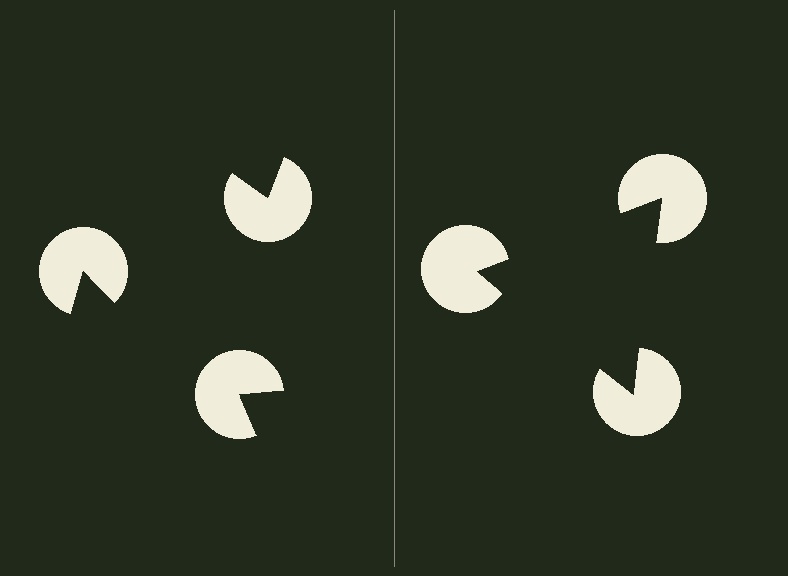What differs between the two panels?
The pac-man discs are positioned identically on both sides; only the wedge orientations differ. On the right they align to a triangle; on the left they are misaligned.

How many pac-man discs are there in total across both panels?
6 — 3 on each side.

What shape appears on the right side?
An illusory triangle.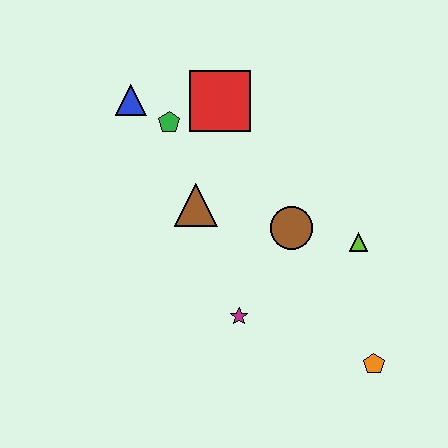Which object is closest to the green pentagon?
The blue triangle is closest to the green pentagon.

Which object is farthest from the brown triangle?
The orange pentagon is farthest from the brown triangle.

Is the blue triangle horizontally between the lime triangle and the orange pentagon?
No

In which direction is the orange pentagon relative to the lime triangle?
The orange pentagon is below the lime triangle.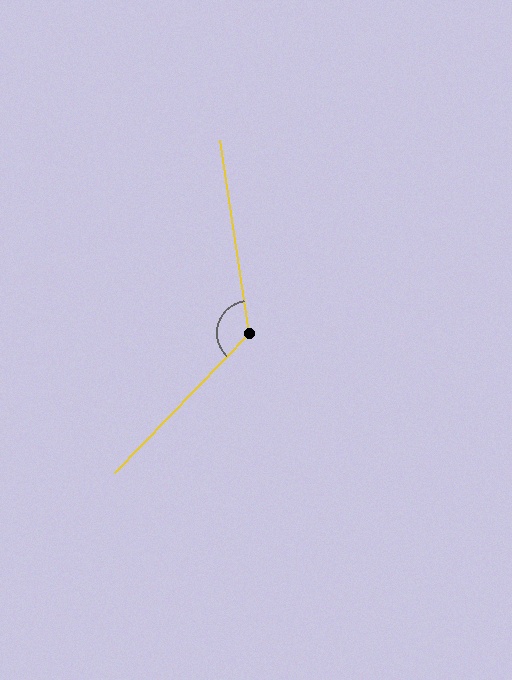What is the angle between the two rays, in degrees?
Approximately 128 degrees.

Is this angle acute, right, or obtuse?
It is obtuse.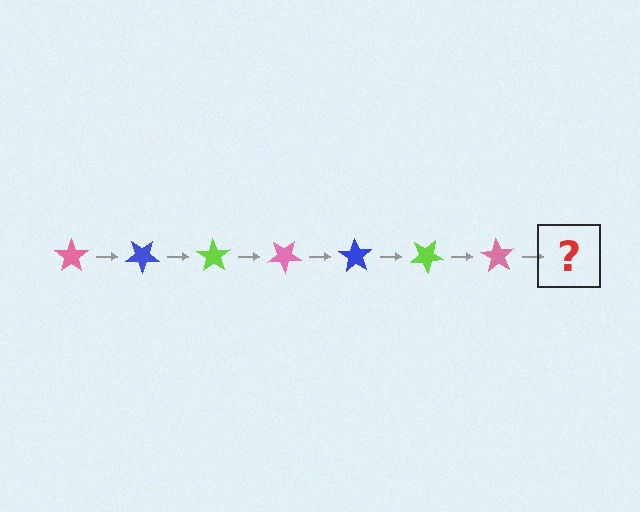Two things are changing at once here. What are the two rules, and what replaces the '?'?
The two rules are that it rotates 35 degrees each step and the color cycles through pink, blue, and lime. The '?' should be a blue star, rotated 245 degrees from the start.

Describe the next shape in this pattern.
It should be a blue star, rotated 245 degrees from the start.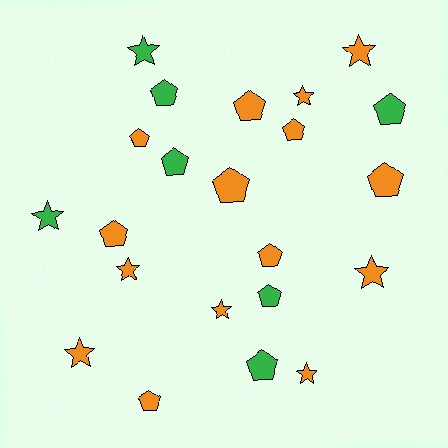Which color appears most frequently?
Orange, with 15 objects.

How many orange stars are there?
There are 7 orange stars.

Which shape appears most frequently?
Pentagon, with 13 objects.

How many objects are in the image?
There are 22 objects.